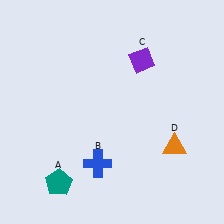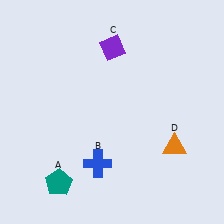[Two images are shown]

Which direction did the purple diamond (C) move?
The purple diamond (C) moved left.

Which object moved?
The purple diamond (C) moved left.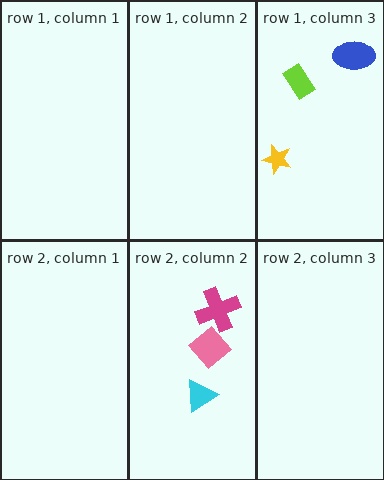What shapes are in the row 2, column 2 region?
The pink diamond, the cyan triangle, the magenta cross.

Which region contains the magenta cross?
The row 2, column 2 region.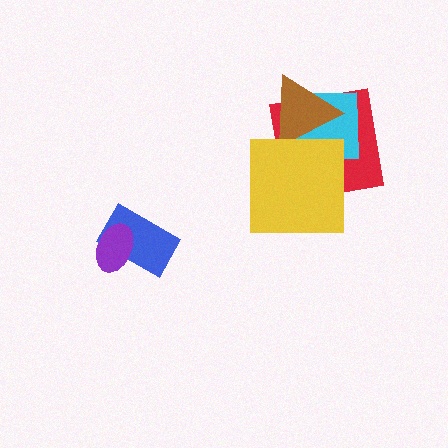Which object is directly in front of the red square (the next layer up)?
The cyan square is directly in front of the red square.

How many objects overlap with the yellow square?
3 objects overlap with the yellow square.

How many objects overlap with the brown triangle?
3 objects overlap with the brown triangle.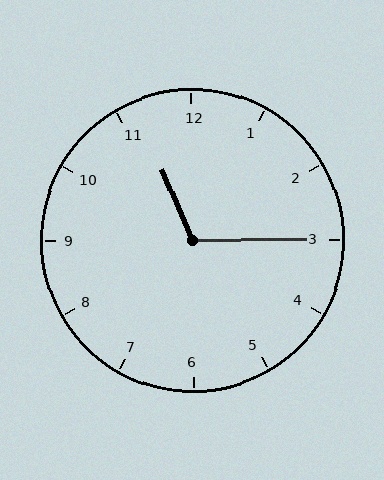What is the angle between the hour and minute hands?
Approximately 112 degrees.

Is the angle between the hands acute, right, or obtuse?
It is obtuse.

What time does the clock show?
11:15.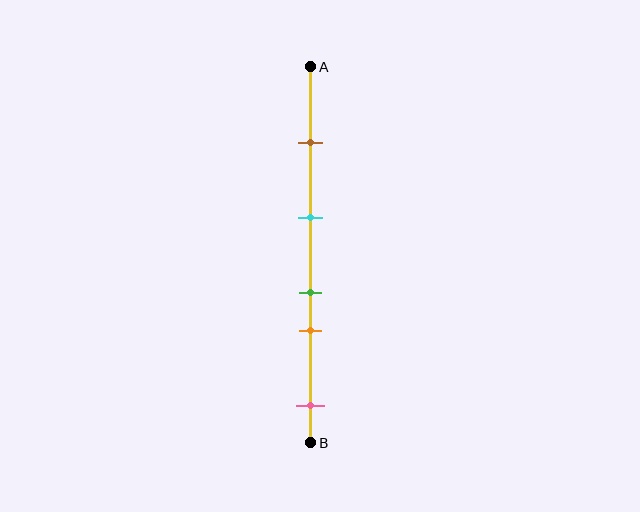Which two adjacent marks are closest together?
The green and orange marks are the closest adjacent pair.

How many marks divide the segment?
There are 5 marks dividing the segment.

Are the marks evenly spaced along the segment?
No, the marks are not evenly spaced.